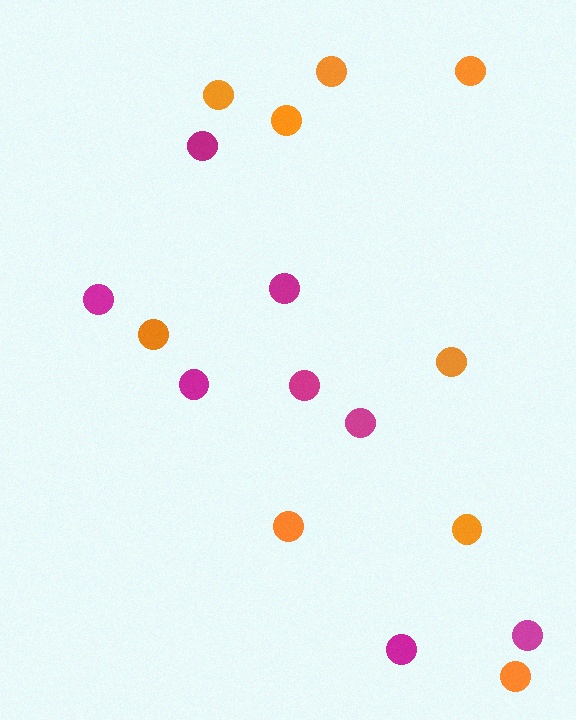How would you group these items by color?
There are 2 groups: one group of magenta circles (8) and one group of orange circles (9).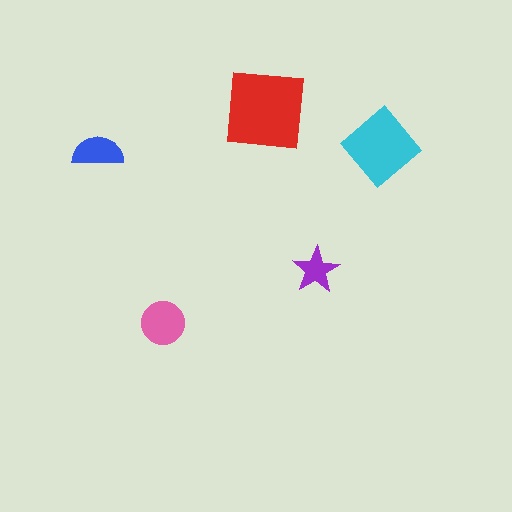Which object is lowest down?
The pink circle is bottommost.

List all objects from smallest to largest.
The purple star, the blue semicircle, the pink circle, the cyan diamond, the red square.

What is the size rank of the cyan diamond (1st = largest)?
2nd.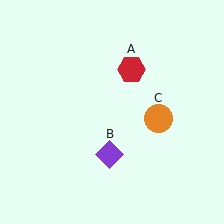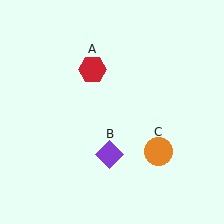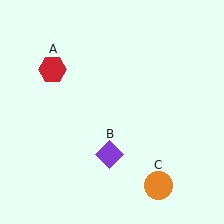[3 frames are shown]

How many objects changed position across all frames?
2 objects changed position: red hexagon (object A), orange circle (object C).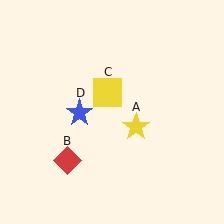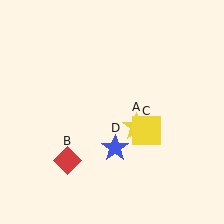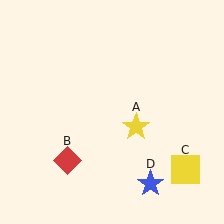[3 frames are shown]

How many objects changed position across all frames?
2 objects changed position: yellow square (object C), blue star (object D).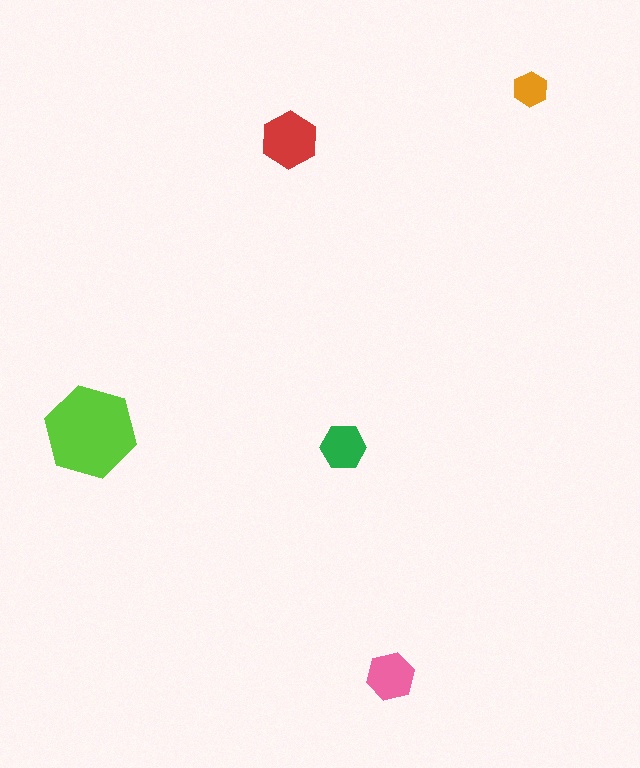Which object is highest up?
The orange hexagon is topmost.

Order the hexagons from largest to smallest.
the lime one, the red one, the pink one, the green one, the orange one.